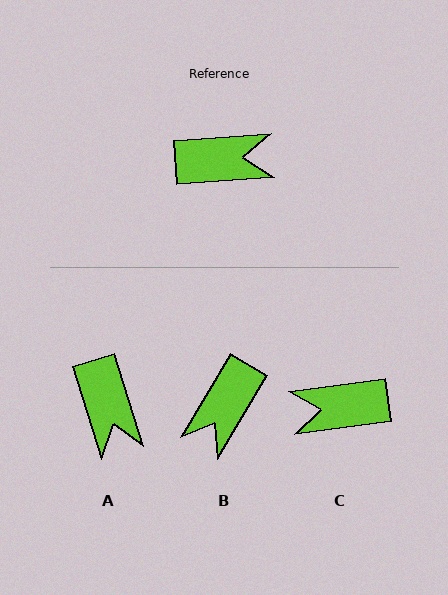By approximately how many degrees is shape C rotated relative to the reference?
Approximately 176 degrees clockwise.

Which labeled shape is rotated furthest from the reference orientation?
C, about 176 degrees away.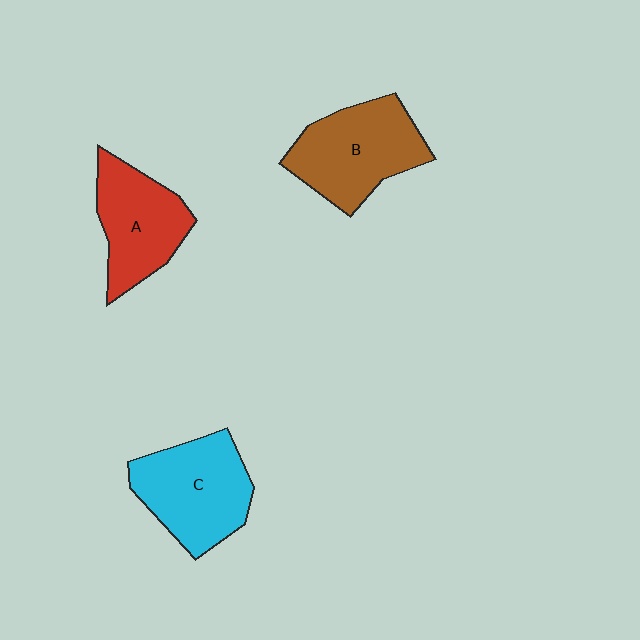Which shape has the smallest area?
Shape A (red).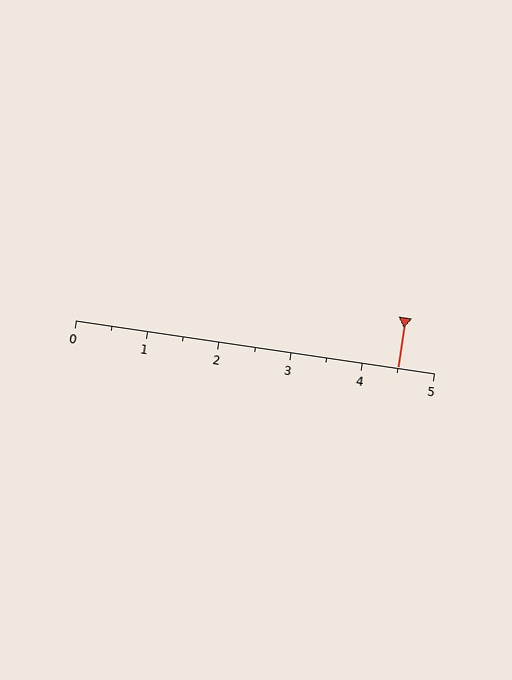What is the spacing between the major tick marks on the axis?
The major ticks are spaced 1 apart.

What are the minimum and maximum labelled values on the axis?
The axis runs from 0 to 5.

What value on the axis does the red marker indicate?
The marker indicates approximately 4.5.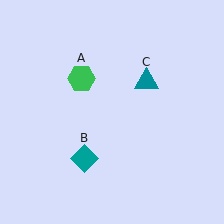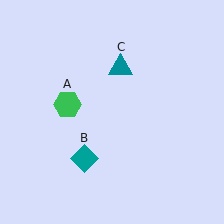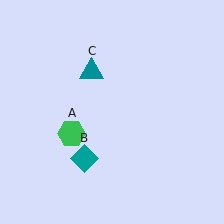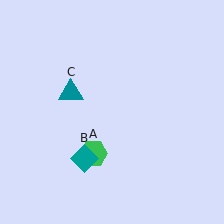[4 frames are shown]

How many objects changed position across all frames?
2 objects changed position: green hexagon (object A), teal triangle (object C).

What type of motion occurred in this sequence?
The green hexagon (object A), teal triangle (object C) rotated counterclockwise around the center of the scene.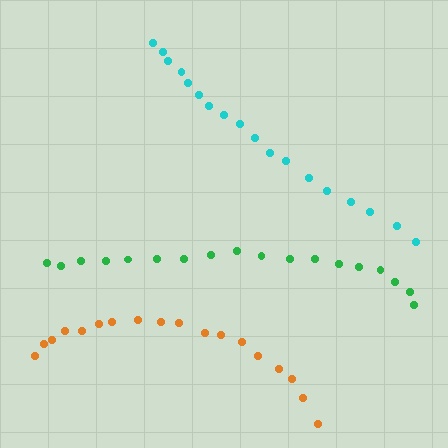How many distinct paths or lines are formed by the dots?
There are 3 distinct paths.